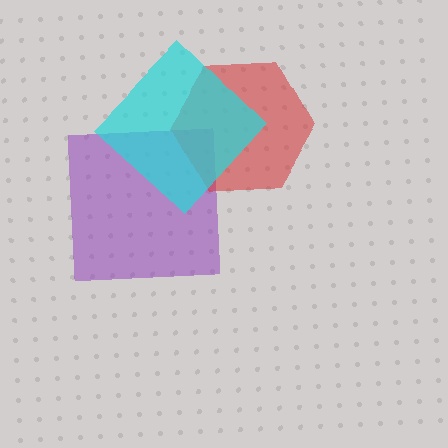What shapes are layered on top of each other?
The layered shapes are: a purple square, a red hexagon, a cyan diamond.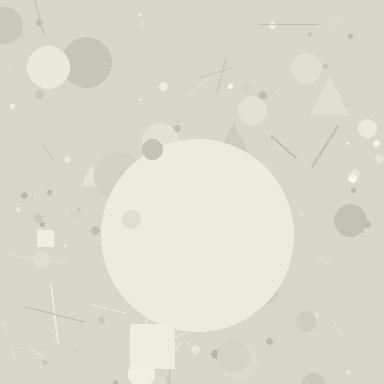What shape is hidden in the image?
A circle is hidden in the image.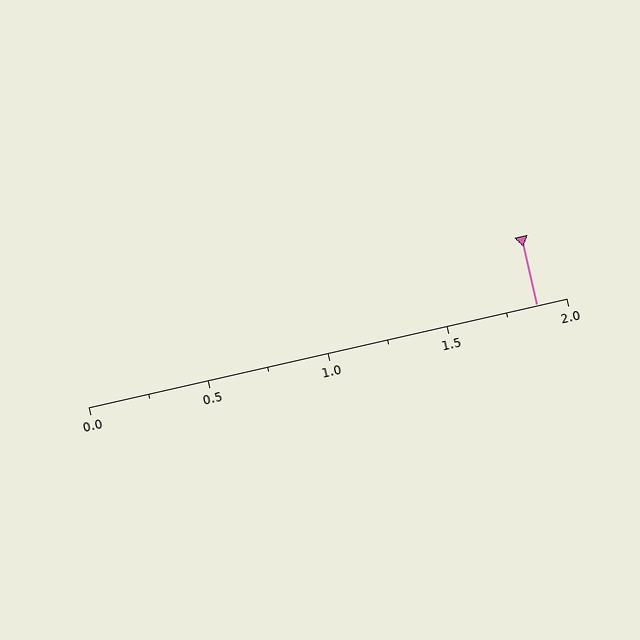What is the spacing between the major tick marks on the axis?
The major ticks are spaced 0.5 apart.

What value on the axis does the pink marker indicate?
The marker indicates approximately 1.88.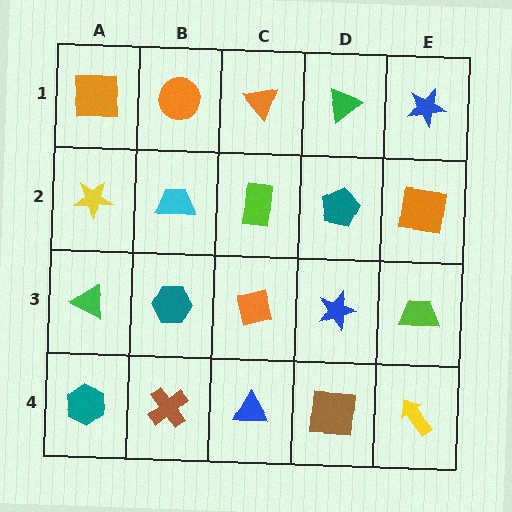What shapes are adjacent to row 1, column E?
An orange square (row 2, column E), a green triangle (row 1, column D).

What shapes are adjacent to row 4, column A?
A green triangle (row 3, column A), a brown cross (row 4, column B).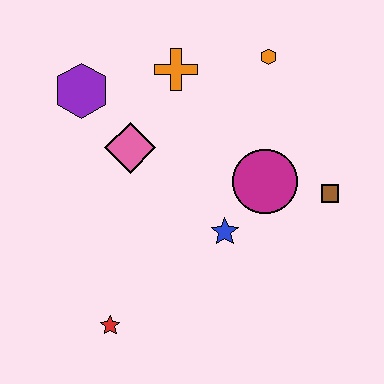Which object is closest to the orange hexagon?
The orange cross is closest to the orange hexagon.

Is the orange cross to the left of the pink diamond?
No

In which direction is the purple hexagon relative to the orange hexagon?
The purple hexagon is to the left of the orange hexagon.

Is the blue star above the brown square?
No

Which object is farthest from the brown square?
The purple hexagon is farthest from the brown square.